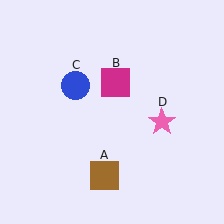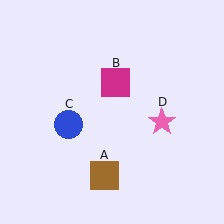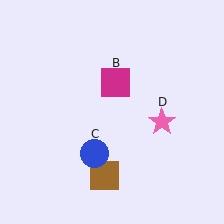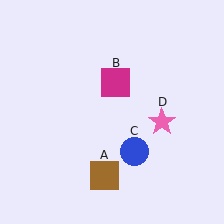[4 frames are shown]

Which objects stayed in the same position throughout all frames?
Brown square (object A) and magenta square (object B) and pink star (object D) remained stationary.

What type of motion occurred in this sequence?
The blue circle (object C) rotated counterclockwise around the center of the scene.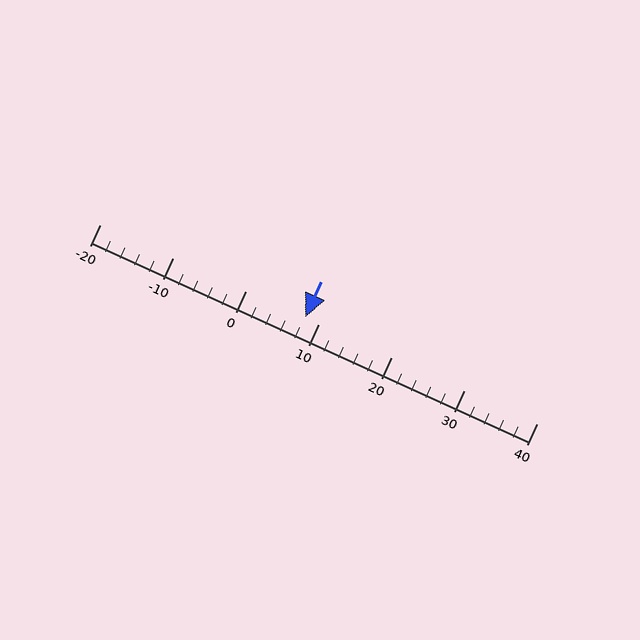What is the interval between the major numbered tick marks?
The major tick marks are spaced 10 units apart.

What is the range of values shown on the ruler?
The ruler shows values from -20 to 40.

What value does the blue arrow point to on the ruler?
The blue arrow points to approximately 8.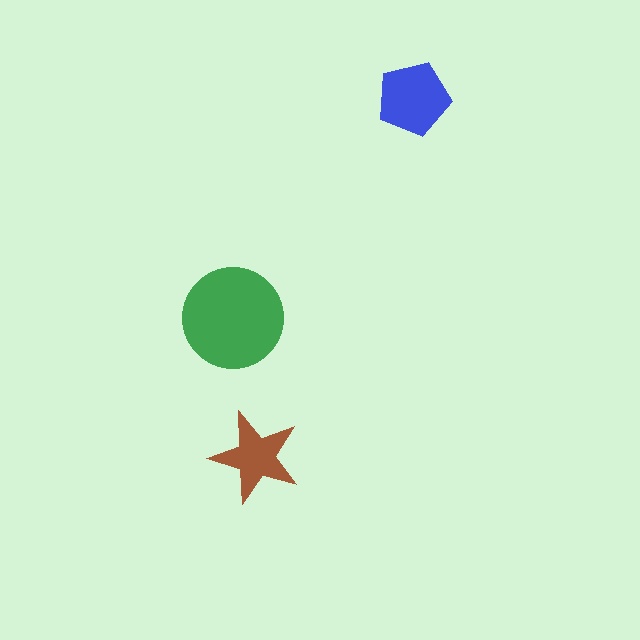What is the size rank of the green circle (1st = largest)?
1st.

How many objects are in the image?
There are 3 objects in the image.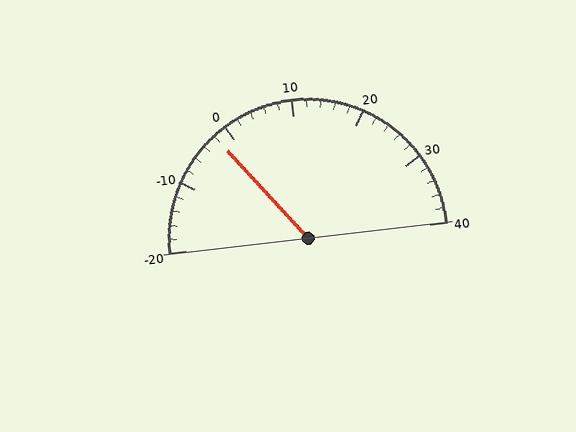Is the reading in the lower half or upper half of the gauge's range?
The reading is in the lower half of the range (-20 to 40).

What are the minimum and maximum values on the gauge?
The gauge ranges from -20 to 40.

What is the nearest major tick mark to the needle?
The nearest major tick mark is 0.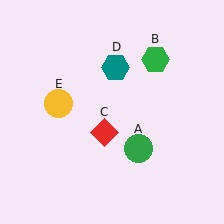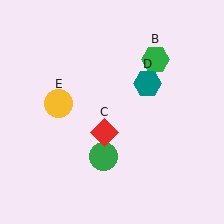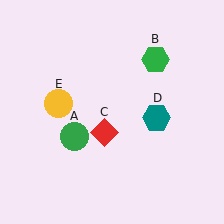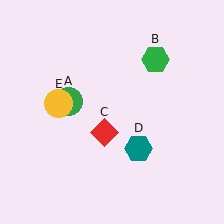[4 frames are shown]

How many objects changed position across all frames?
2 objects changed position: green circle (object A), teal hexagon (object D).